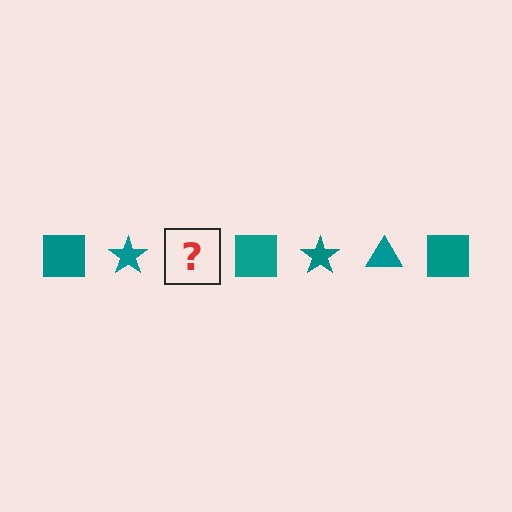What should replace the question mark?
The question mark should be replaced with a teal triangle.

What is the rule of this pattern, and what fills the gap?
The rule is that the pattern cycles through square, star, triangle shapes in teal. The gap should be filled with a teal triangle.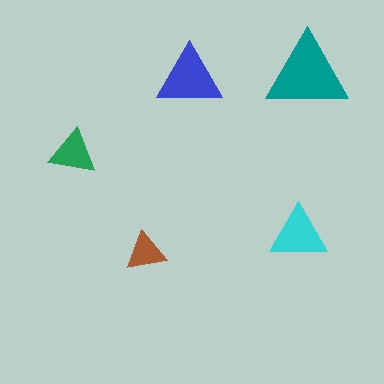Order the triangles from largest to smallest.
the teal one, the blue one, the cyan one, the green one, the brown one.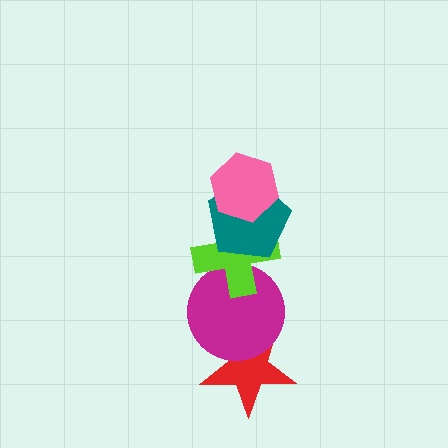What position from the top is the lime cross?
The lime cross is 3rd from the top.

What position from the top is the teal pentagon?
The teal pentagon is 2nd from the top.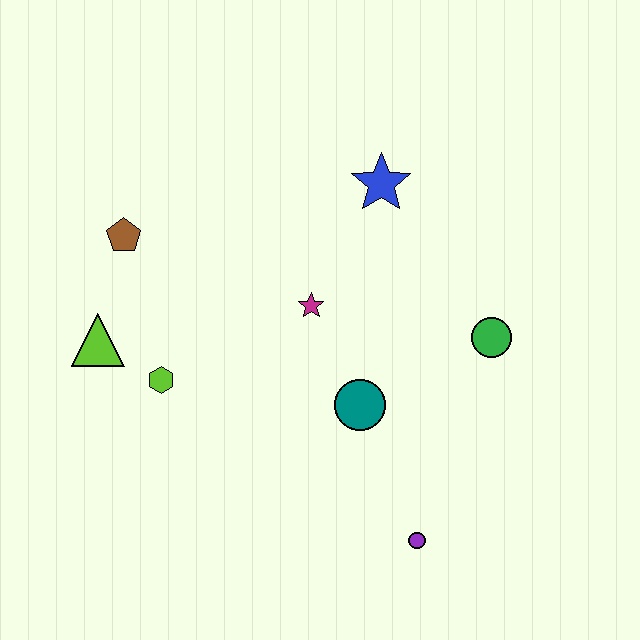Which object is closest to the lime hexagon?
The lime triangle is closest to the lime hexagon.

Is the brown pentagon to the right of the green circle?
No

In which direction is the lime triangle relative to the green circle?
The lime triangle is to the left of the green circle.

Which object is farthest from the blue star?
The purple circle is farthest from the blue star.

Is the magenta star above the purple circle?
Yes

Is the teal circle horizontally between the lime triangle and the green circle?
Yes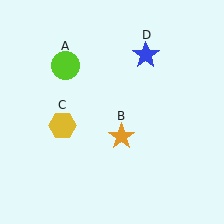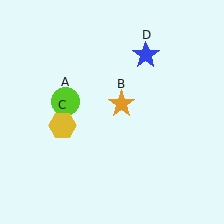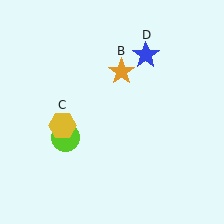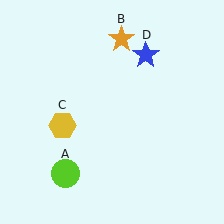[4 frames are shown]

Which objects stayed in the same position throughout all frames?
Yellow hexagon (object C) and blue star (object D) remained stationary.